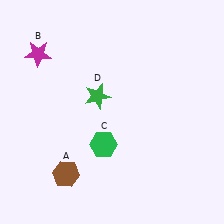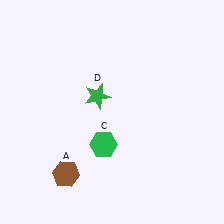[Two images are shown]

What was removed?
The magenta star (B) was removed in Image 2.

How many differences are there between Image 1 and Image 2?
There is 1 difference between the two images.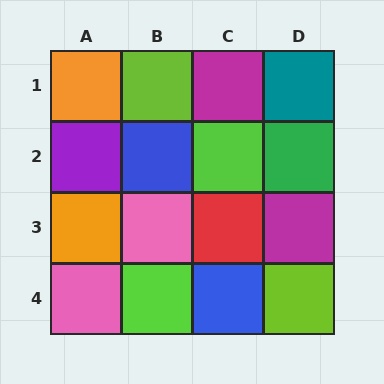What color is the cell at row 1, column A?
Orange.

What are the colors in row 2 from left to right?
Purple, blue, lime, green.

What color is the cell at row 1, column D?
Teal.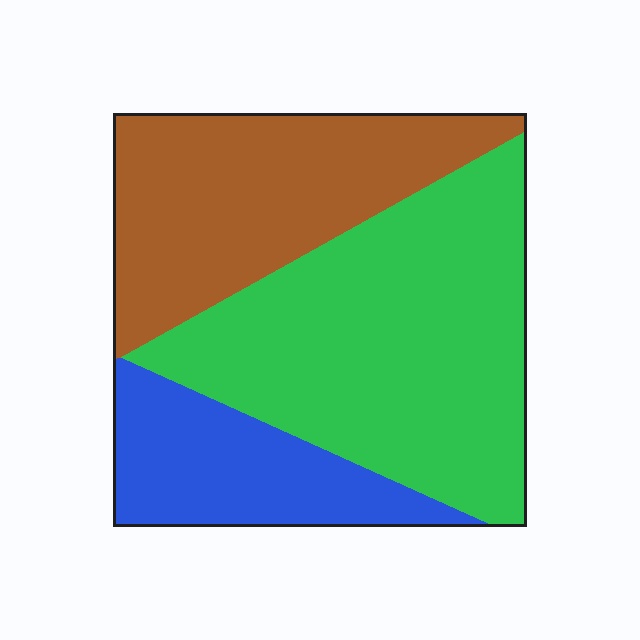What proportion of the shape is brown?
Brown covers 32% of the shape.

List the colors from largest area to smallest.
From largest to smallest: green, brown, blue.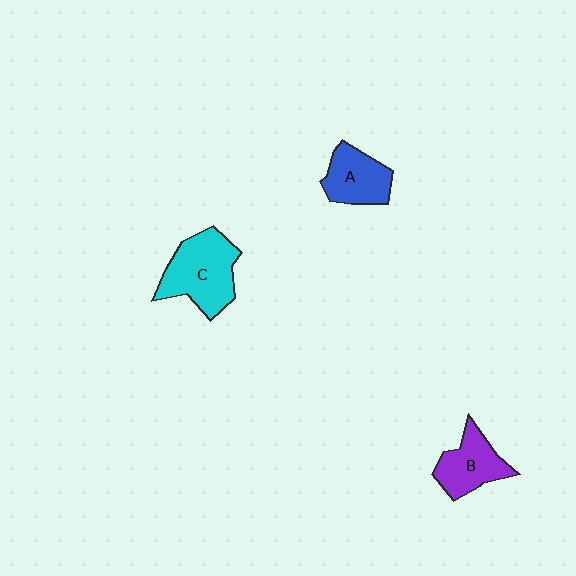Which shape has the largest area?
Shape C (cyan).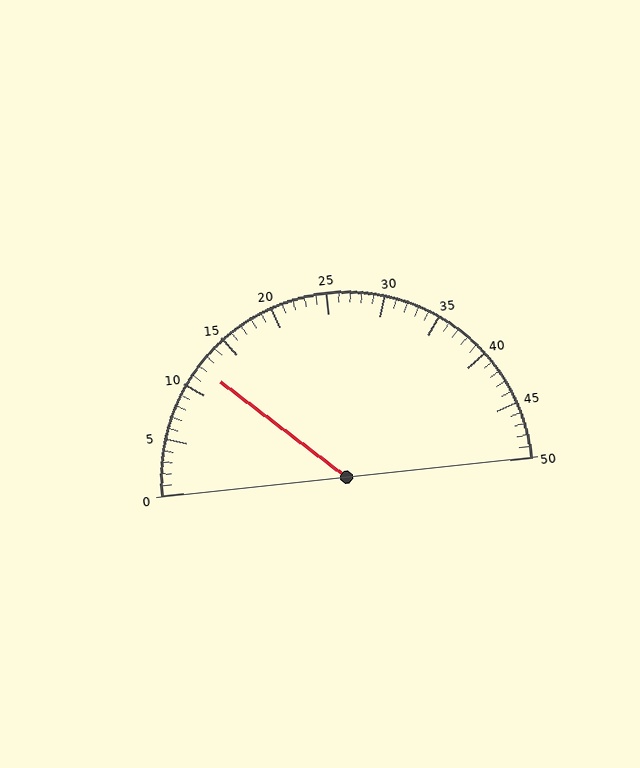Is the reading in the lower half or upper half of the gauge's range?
The reading is in the lower half of the range (0 to 50).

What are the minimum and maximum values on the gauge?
The gauge ranges from 0 to 50.